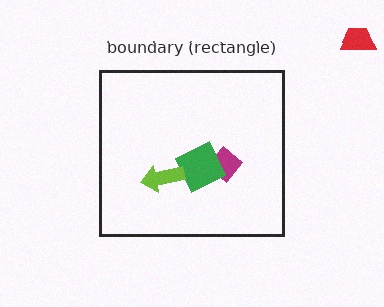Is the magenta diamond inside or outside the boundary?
Inside.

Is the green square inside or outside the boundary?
Inside.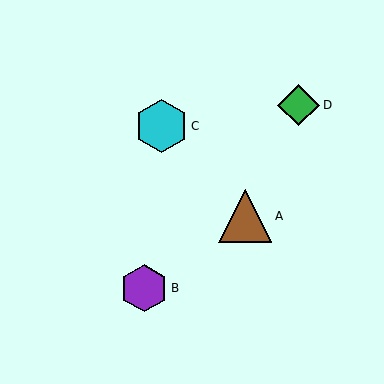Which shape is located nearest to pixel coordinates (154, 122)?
The cyan hexagon (labeled C) at (161, 126) is nearest to that location.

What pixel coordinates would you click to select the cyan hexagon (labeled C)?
Click at (161, 126) to select the cyan hexagon C.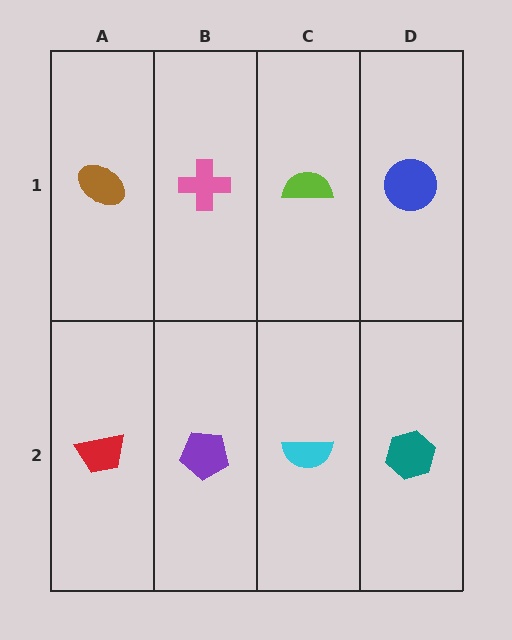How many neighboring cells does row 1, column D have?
2.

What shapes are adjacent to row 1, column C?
A cyan semicircle (row 2, column C), a pink cross (row 1, column B), a blue circle (row 1, column D).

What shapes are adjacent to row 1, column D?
A teal hexagon (row 2, column D), a lime semicircle (row 1, column C).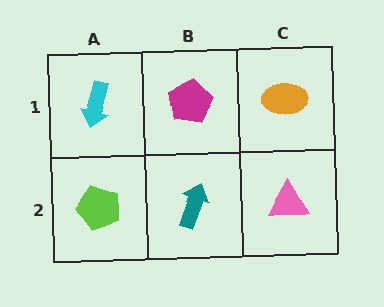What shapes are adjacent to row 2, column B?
A magenta pentagon (row 1, column B), a lime pentagon (row 2, column A), a pink triangle (row 2, column C).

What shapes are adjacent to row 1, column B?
A teal arrow (row 2, column B), a cyan arrow (row 1, column A), an orange ellipse (row 1, column C).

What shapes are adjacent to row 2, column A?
A cyan arrow (row 1, column A), a teal arrow (row 2, column B).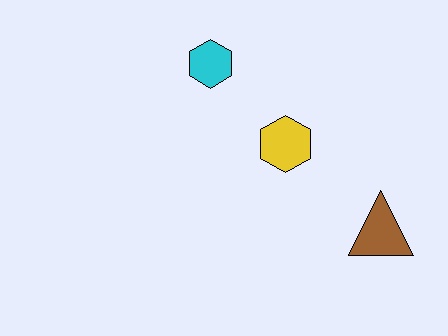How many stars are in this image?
There are no stars.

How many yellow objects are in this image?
There is 1 yellow object.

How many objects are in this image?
There are 3 objects.